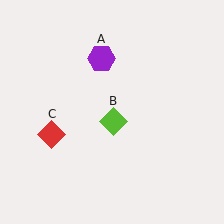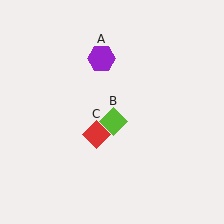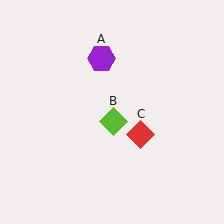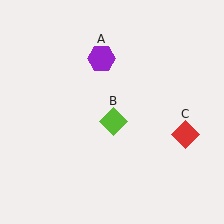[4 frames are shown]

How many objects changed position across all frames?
1 object changed position: red diamond (object C).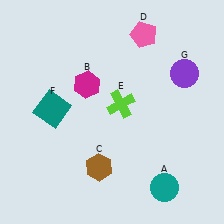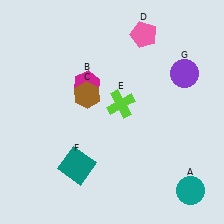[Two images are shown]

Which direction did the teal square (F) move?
The teal square (F) moved down.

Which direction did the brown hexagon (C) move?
The brown hexagon (C) moved up.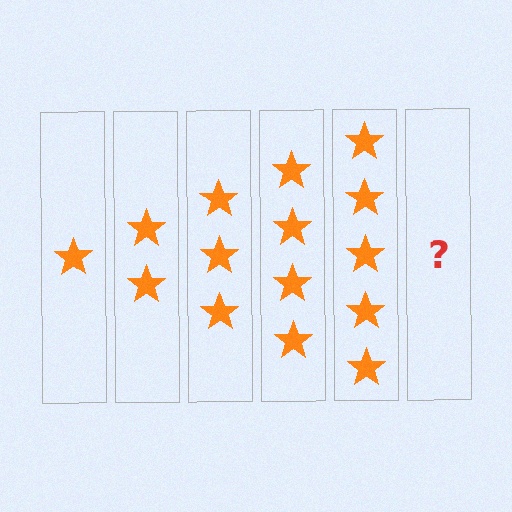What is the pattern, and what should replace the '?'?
The pattern is that each step adds one more star. The '?' should be 6 stars.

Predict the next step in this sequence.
The next step is 6 stars.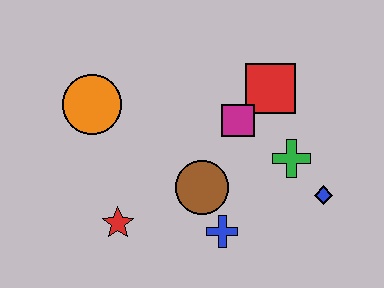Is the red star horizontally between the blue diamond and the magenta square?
No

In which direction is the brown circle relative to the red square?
The brown circle is below the red square.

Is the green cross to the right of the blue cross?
Yes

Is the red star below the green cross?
Yes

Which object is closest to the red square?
The magenta square is closest to the red square.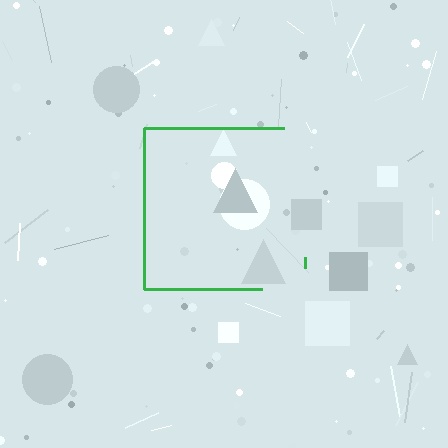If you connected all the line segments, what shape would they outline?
They would outline a square.